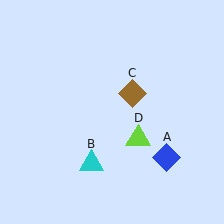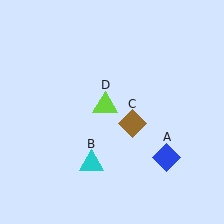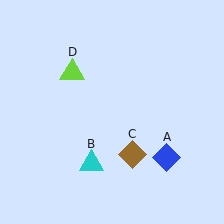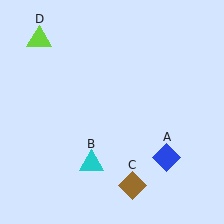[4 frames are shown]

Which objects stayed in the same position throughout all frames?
Blue diamond (object A) and cyan triangle (object B) remained stationary.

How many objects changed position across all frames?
2 objects changed position: brown diamond (object C), lime triangle (object D).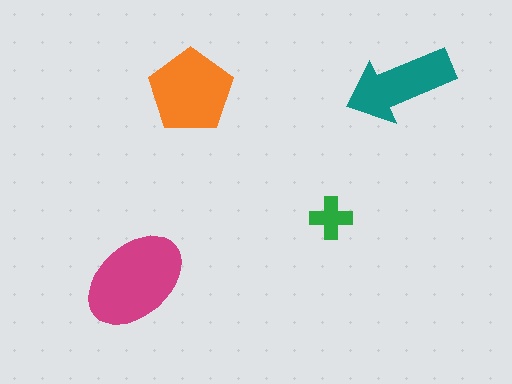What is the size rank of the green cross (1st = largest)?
4th.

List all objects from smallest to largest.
The green cross, the teal arrow, the orange pentagon, the magenta ellipse.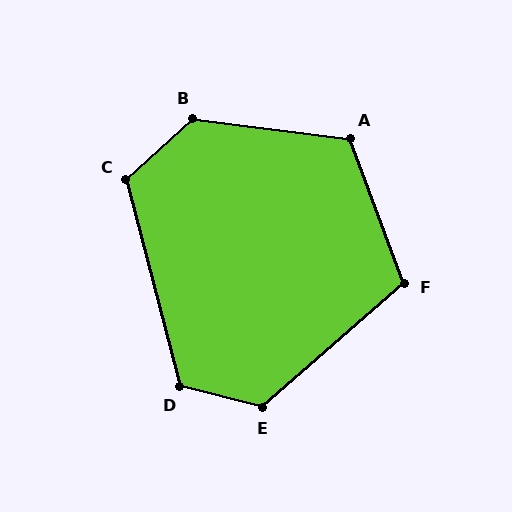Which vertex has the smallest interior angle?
F, at approximately 111 degrees.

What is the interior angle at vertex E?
Approximately 125 degrees (obtuse).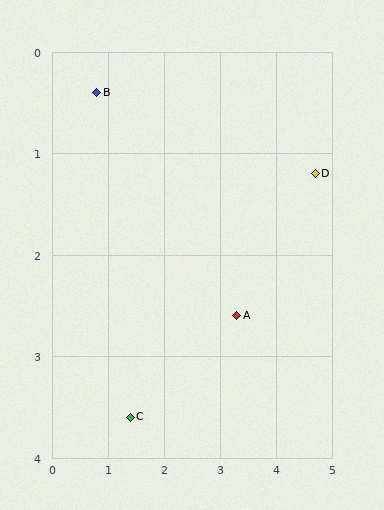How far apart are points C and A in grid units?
Points C and A are about 2.1 grid units apart.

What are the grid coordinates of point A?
Point A is at approximately (3.3, 2.6).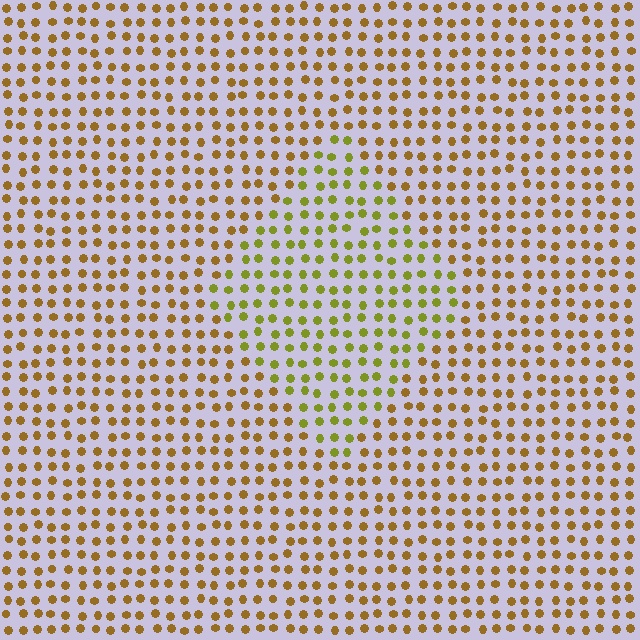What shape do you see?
I see a diamond.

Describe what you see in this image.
The image is filled with small brown elements in a uniform arrangement. A diamond-shaped region is visible where the elements are tinted to a slightly different hue, forming a subtle color boundary.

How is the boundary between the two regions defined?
The boundary is defined purely by a slight shift in hue (about 34 degrees). Spacing, size, and orientation are identical on both sides.